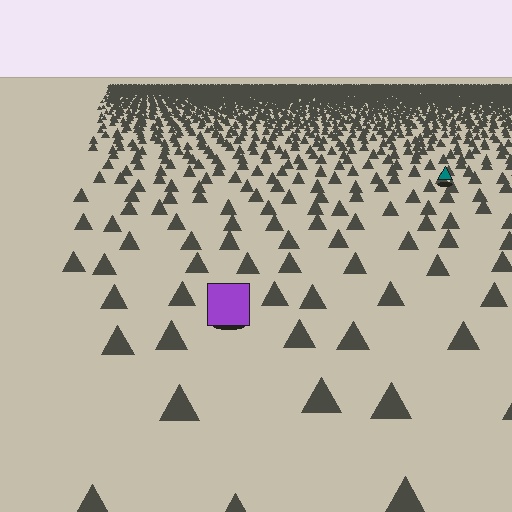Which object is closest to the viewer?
The purple square is closest. The texture marks near it are larger and more spread out.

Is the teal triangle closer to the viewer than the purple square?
No. The purple square is closer — you can tell from the texture gradient: the ground texture is coarser near it.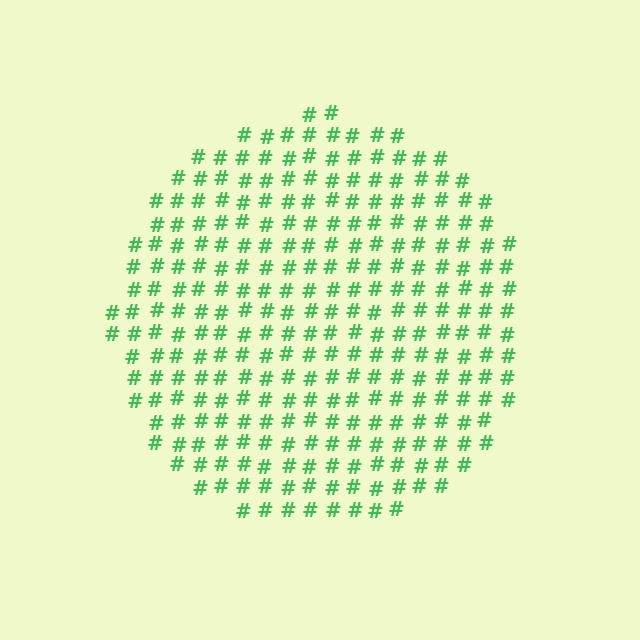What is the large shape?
The large shape is a circle.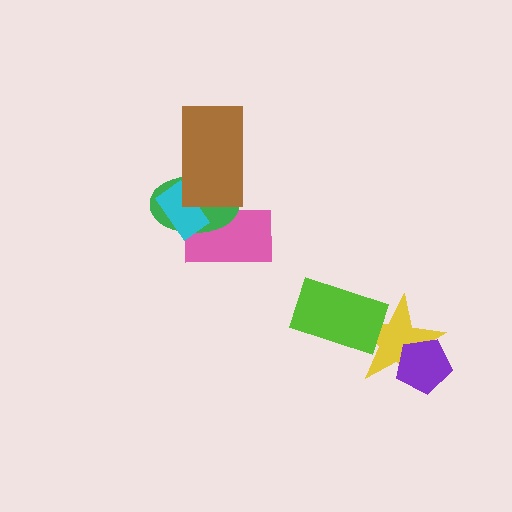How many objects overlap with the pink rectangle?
3 objects overlap with the pink rectangle.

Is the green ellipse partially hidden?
Yes, it is partially covered by another shape.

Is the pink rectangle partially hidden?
Yes, it is partially covered by another shape.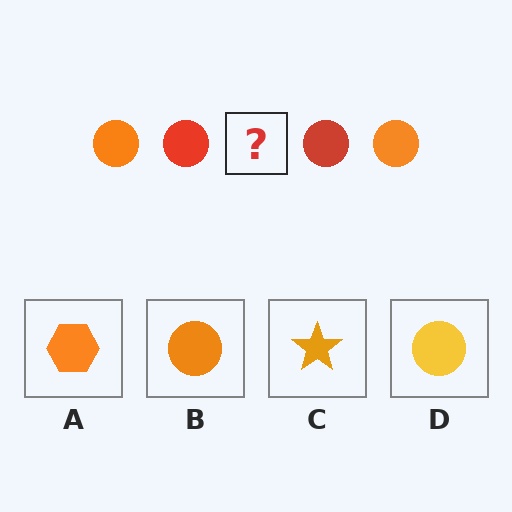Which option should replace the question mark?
Option B.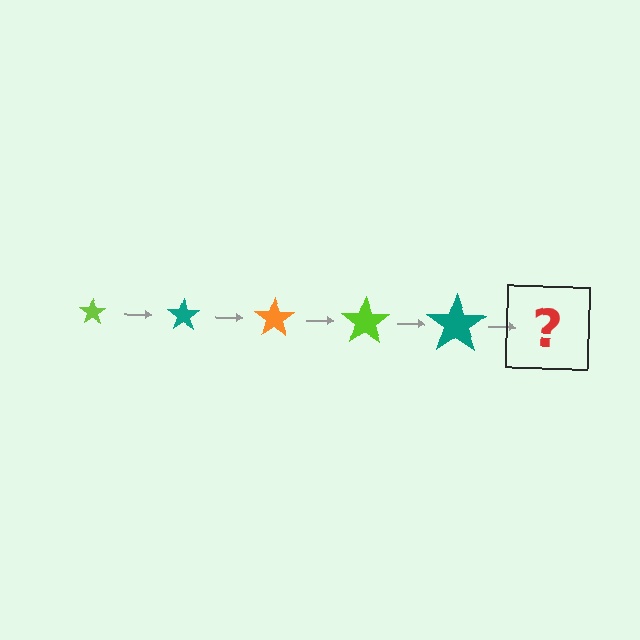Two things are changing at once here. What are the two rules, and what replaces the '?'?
The two rules are that the star grows larger each step and the color cycles through lime, teal, and orange. The '?' should be an orange star, larger than the previous one.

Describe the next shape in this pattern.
It should be an orange star, larger than the previous one.